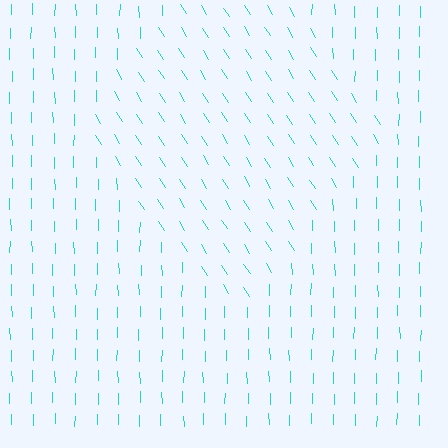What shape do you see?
I see a diamond.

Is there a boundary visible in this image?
Yes, there is a texture boundary formed by a change in line orientation.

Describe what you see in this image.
The image is filled with small cyan line segments. A diamond region in the image has lines oriented differently from the surrounding lines, creating a visible texture boundary.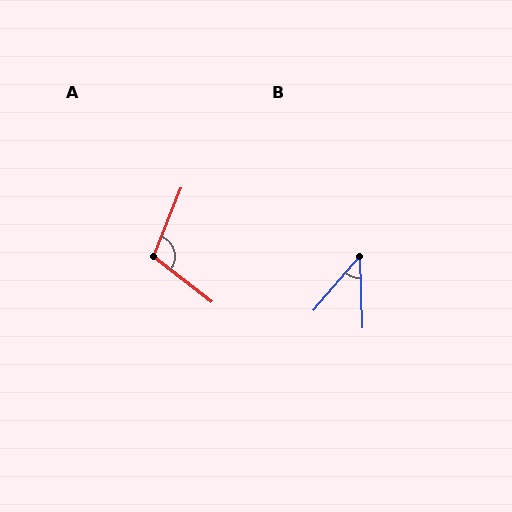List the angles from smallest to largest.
B (42°), A (106°).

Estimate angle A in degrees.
Approximately 106 degrees.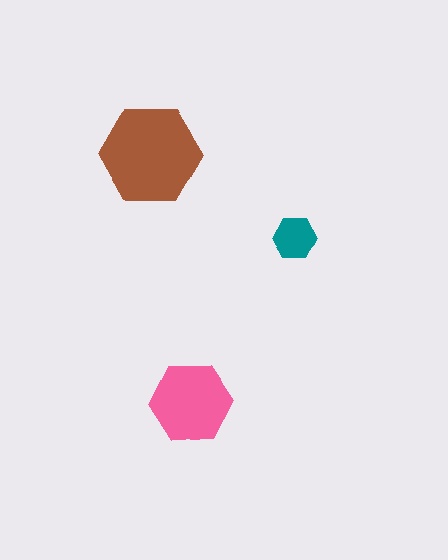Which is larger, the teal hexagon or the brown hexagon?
The brown one.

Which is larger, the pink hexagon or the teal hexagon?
The pink one.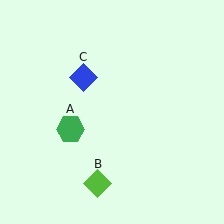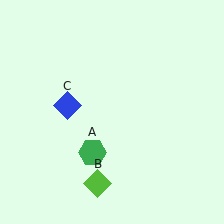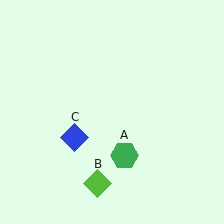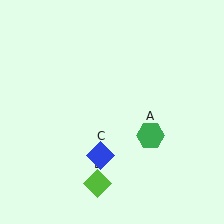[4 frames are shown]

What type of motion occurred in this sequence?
The green hexagon (object A), blue diamond (object C) rotated counterclockwise around the center of the scene.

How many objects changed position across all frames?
2 objects changed position: green hexagon (object A), blue diamond (object C).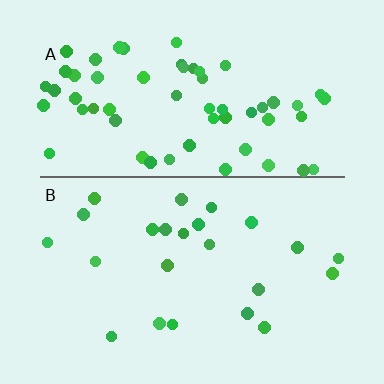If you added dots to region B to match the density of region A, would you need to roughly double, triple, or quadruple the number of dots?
Approximately triple.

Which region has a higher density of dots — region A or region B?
A (the top).